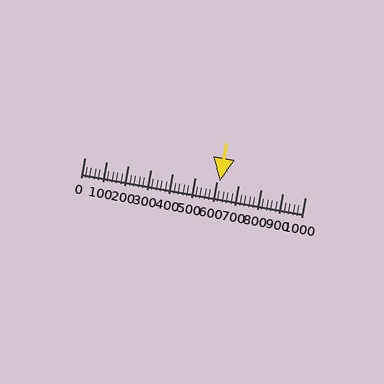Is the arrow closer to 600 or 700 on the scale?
The arrow is closer to 600.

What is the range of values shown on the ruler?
The ruler shows values from 0 to 1000.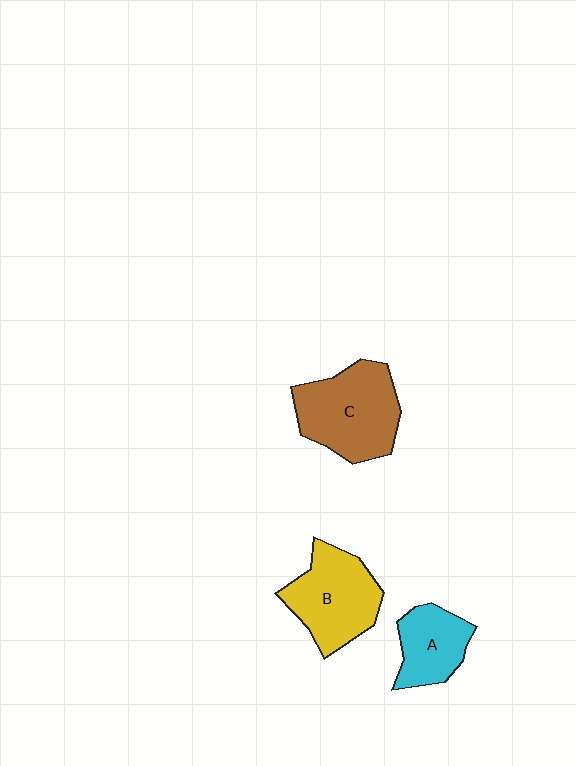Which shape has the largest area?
Shape C (brown).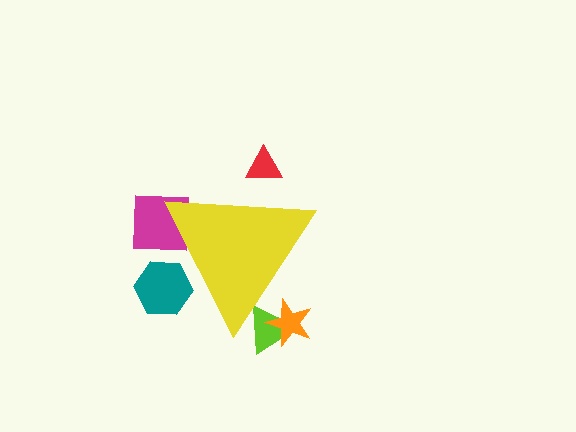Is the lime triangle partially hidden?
Yes, the lime triangle is partially hidden behind the yellow triangle.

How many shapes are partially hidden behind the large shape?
5 shapes are partially hidden.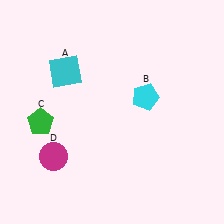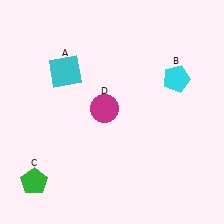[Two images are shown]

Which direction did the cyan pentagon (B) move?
The cyan pentagon (B) moved right.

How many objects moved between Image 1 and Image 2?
3 objects moved between the two images.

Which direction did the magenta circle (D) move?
The magenta circle (D) moved right.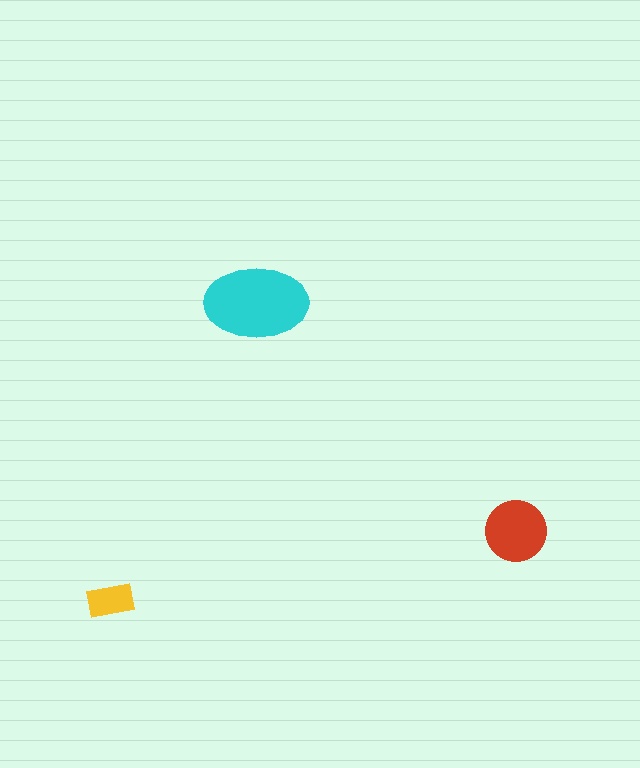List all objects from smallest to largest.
The yellow rectangle, the red circle, the cyan ellipse.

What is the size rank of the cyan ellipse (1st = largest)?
1st.